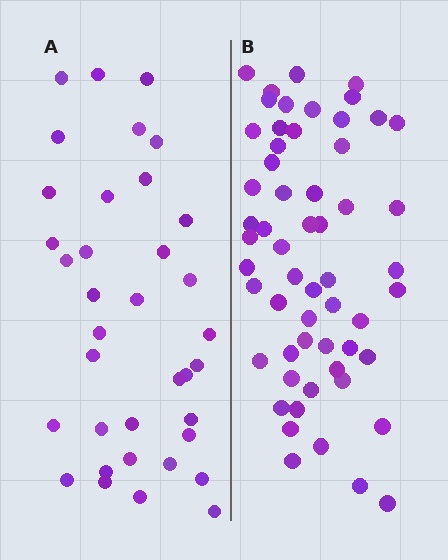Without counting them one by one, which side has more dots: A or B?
Region B (the right region) has more dots.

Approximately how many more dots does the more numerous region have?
Region B has approximately 20 more dots than region A.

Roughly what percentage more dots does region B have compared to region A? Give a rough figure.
About 60% more.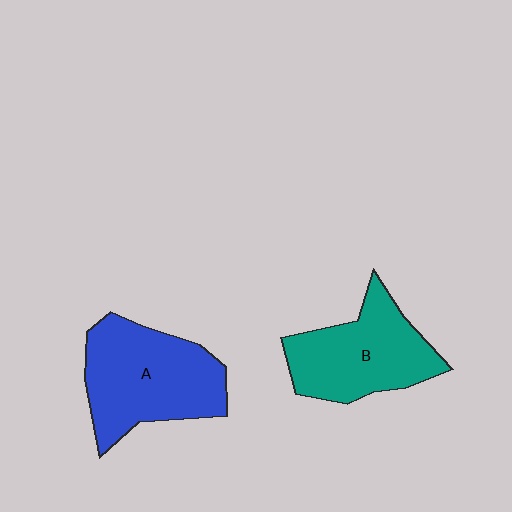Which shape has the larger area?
Shape A (blue).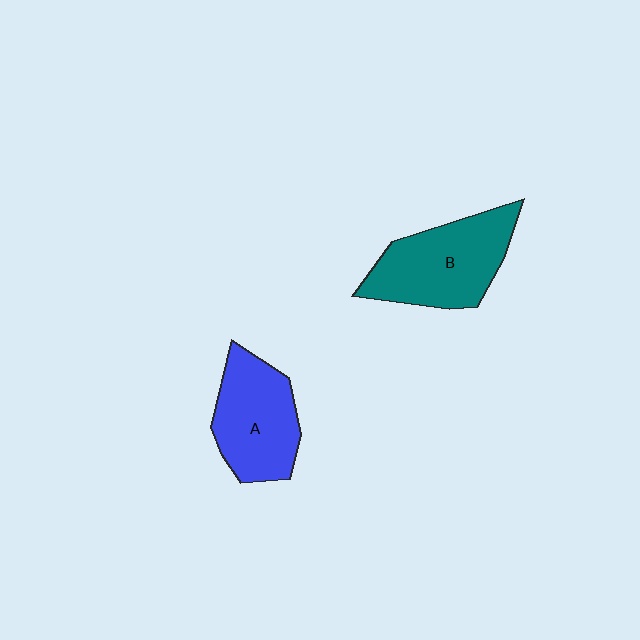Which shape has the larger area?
Shape B (teal).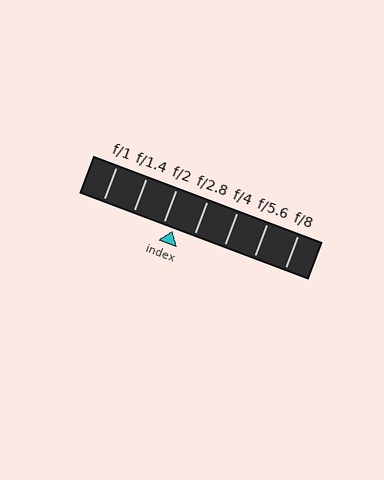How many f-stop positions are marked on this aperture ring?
There are 7 f-stop positions marked.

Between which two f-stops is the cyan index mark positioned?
The index mark is between f/2 and f/2.8.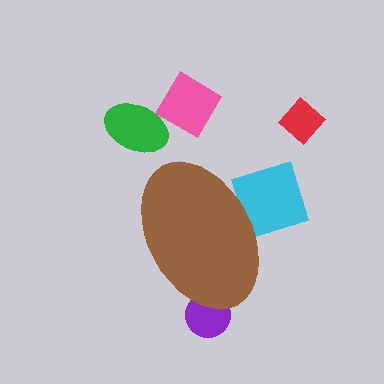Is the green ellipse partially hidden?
No, the green ellipse is fully visible.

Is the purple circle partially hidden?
Yes, the purple circle is partially hidden behind the brown ellipse.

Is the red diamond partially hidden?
No, the red diamond is fully visible.